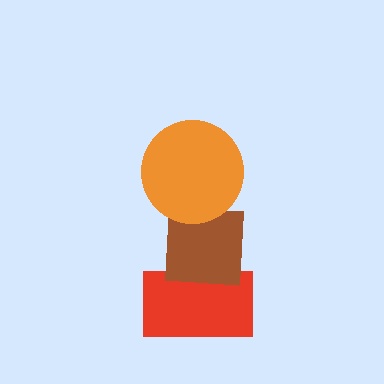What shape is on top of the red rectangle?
The brown square is on top of the red rectangle.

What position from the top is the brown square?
The brown square is 2nd from the top.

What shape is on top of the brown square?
The orange circle is on top of the brown square.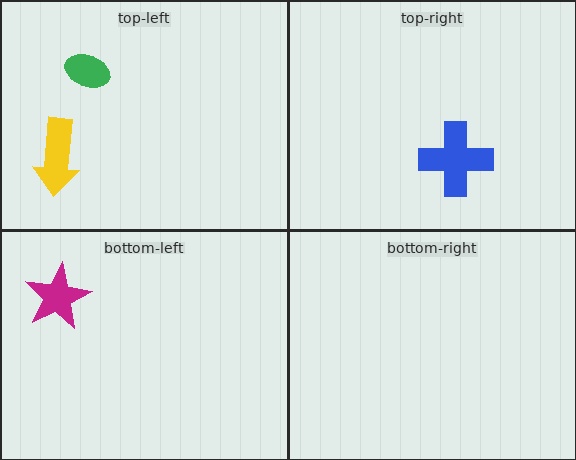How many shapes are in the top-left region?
2.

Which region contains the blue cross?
The top-right region.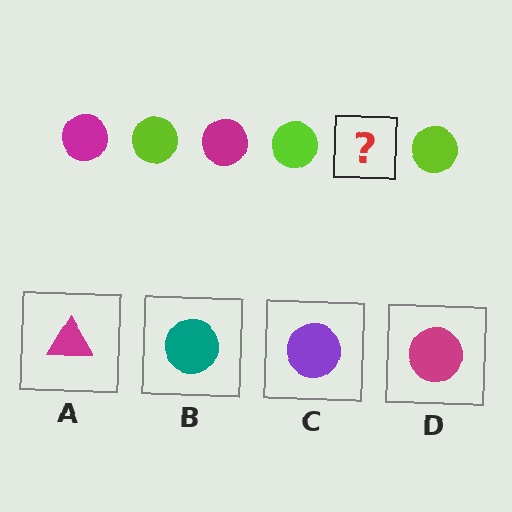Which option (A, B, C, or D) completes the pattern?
D.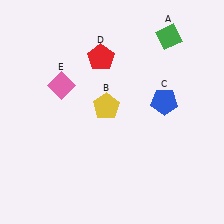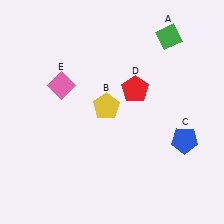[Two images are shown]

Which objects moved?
The objects that moved are: the blue pentagon (C), the red pentagon (D).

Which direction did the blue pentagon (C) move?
The blue pentagon (C) moved down.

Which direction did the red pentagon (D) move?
The red pentagon (D) moved right.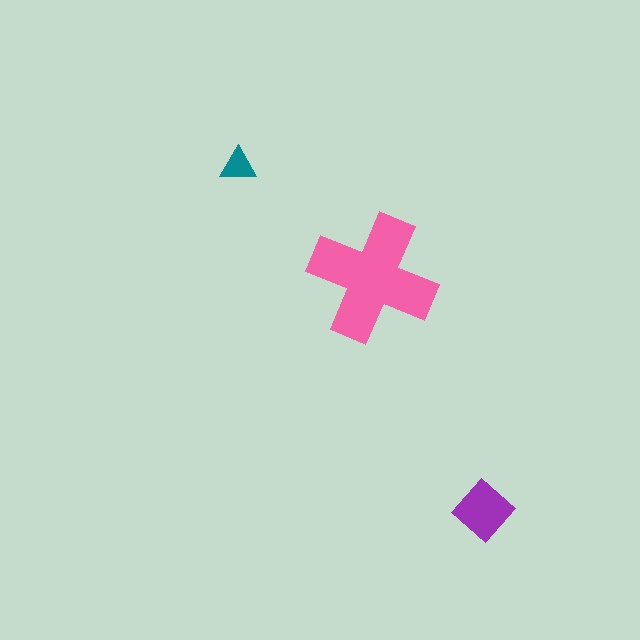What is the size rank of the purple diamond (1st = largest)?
2nd.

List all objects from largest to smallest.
The pink cross, the purple diamond, the teal triangle.